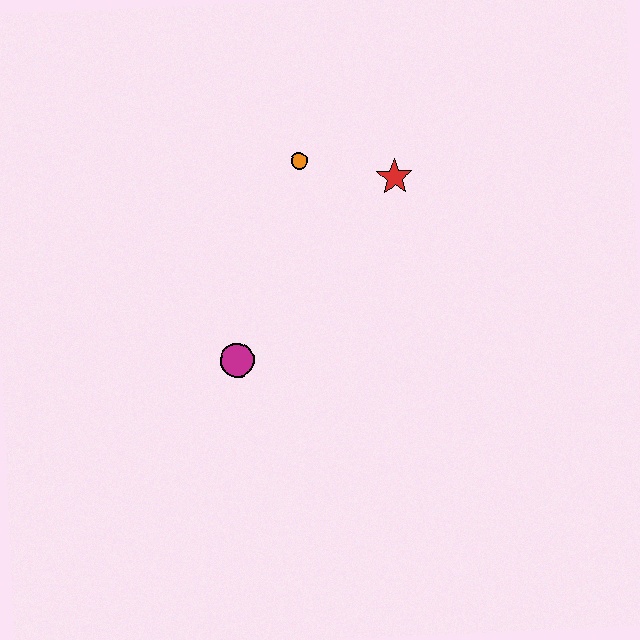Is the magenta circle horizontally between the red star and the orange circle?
No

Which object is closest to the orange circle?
The red star is closest to the orange circle.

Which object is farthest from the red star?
The magenta circle is farthest from the red star.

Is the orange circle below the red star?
No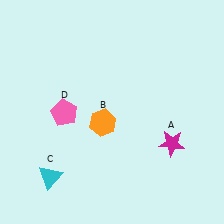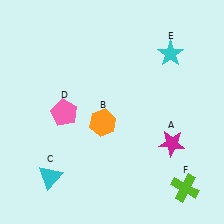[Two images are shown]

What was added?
A cyan star (E), a lime cross (F) were added in Image 2.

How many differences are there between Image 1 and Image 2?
There are 2 differences between the two images.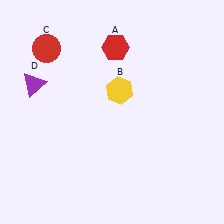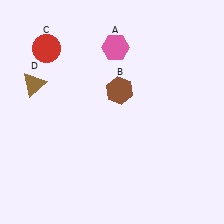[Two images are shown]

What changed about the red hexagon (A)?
In Image 1, A is red. In Image 2, it changed to pink.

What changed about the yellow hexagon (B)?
In Image 1, B is yellow. In Image 2, it changed to brown.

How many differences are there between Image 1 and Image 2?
There are 3 differences between the two images.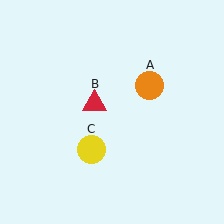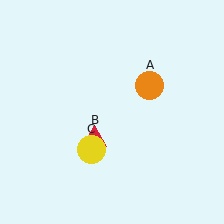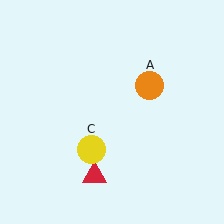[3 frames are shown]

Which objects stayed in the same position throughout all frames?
Orange circle (object A) and yellow circle (object C) remained stationary.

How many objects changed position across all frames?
1 object changed position: red triangle (object B).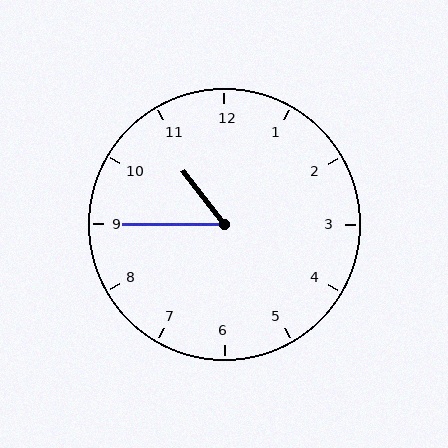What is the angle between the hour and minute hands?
Approximately 52 degrees.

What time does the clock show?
10:45.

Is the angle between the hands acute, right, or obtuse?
It is acute.